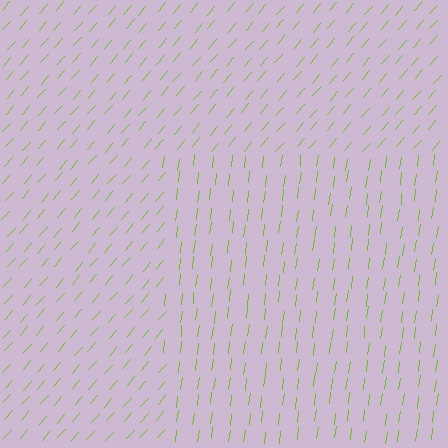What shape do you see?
I see a rectangle.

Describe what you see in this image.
The image is filled with small lime line segments. A rectangle region in the image has lines oriented differently from the surrounding lines, creating a visible texture boundary.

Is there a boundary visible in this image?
Yes, there is a texture boundary formed by a change in line orientation.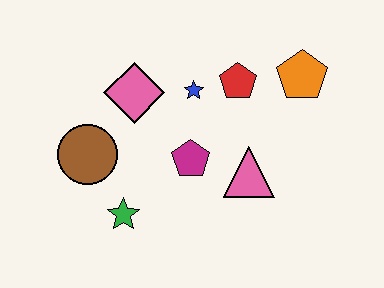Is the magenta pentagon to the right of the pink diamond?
Yes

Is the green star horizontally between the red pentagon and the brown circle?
Yes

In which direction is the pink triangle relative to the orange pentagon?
The pink triangle is below the orange pentagon.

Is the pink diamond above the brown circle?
Yes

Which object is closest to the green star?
The brown circle is closest to the green star.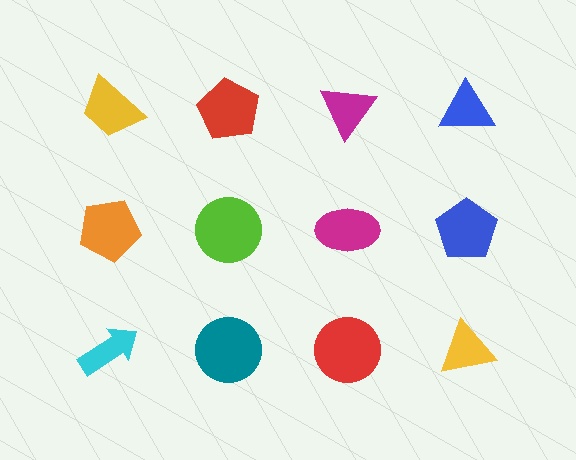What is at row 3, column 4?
A yellow triangle.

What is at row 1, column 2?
A red pentagon.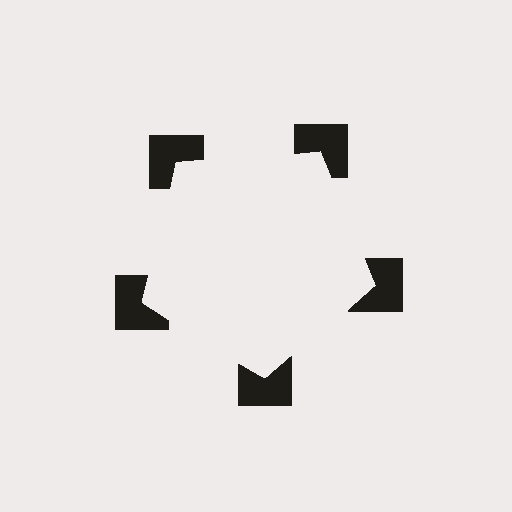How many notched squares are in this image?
There are 5 — one at each vertex of the illusory pentagon.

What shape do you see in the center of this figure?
An illusory pentagon — its edges are inferred from the aligned wedge cuts in the notched squares, not physically drawn.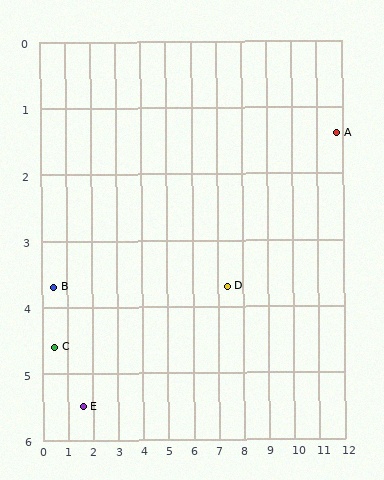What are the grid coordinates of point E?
Point E is at approximately (1.6, 5.5).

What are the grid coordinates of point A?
Point A is at approximately (11.8, 1.4).